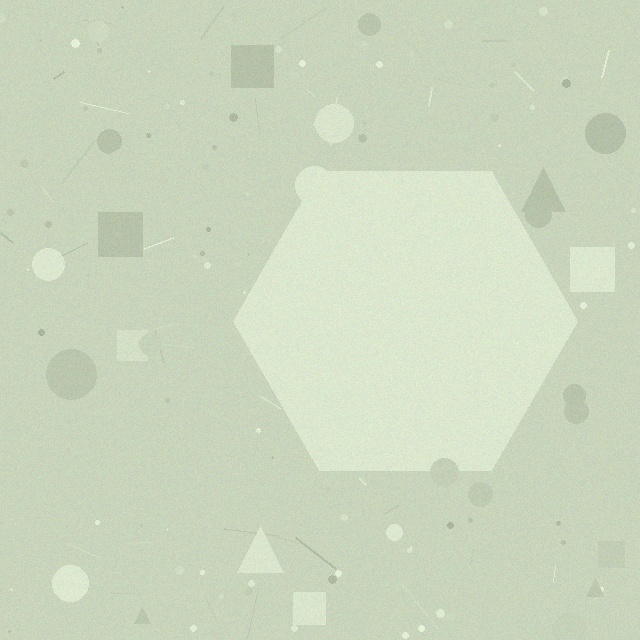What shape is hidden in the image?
A hexagon is hidden in the image.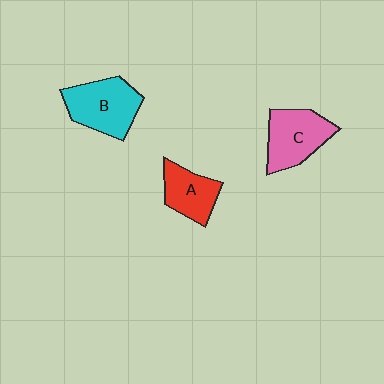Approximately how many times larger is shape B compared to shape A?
Approximately 1.4 times.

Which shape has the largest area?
Shape B (cyan).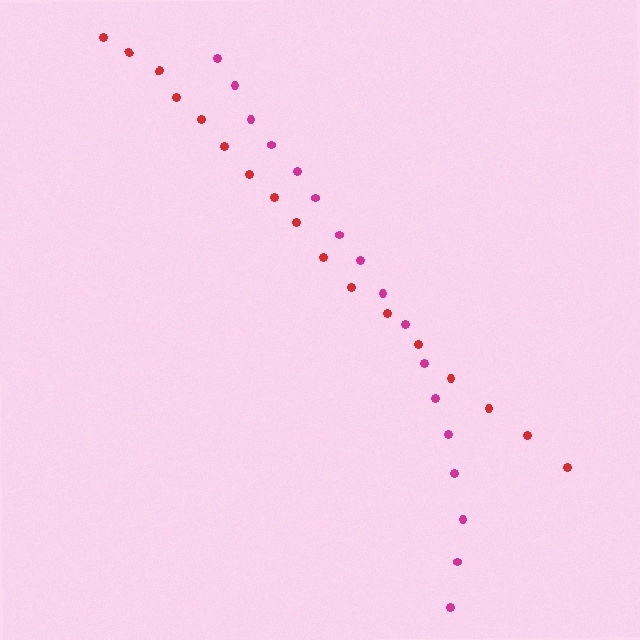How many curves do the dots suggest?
There are 2 distinct paths.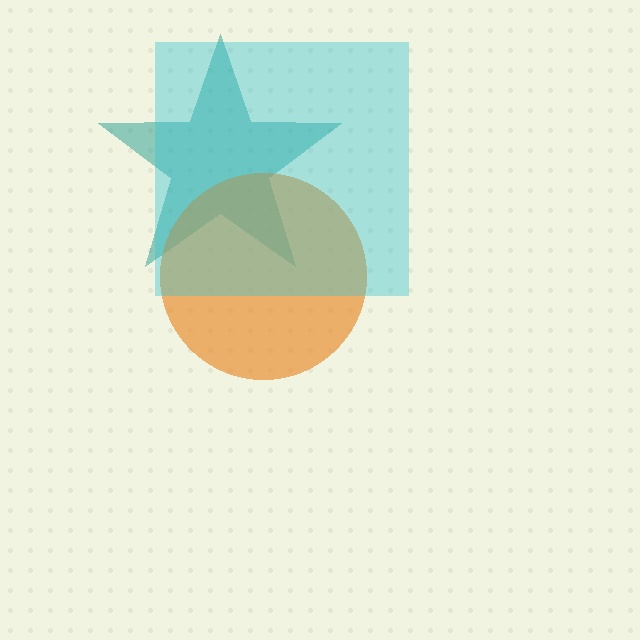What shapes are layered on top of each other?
The layered shapes are: a teal star, an orange circle, a cyan square.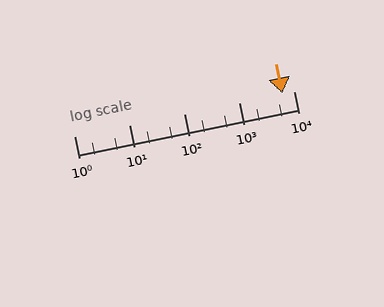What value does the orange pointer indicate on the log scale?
The pointer indicates approximately 6300.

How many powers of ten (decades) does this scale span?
The scale spans 4 decades, from 1 to 10000.